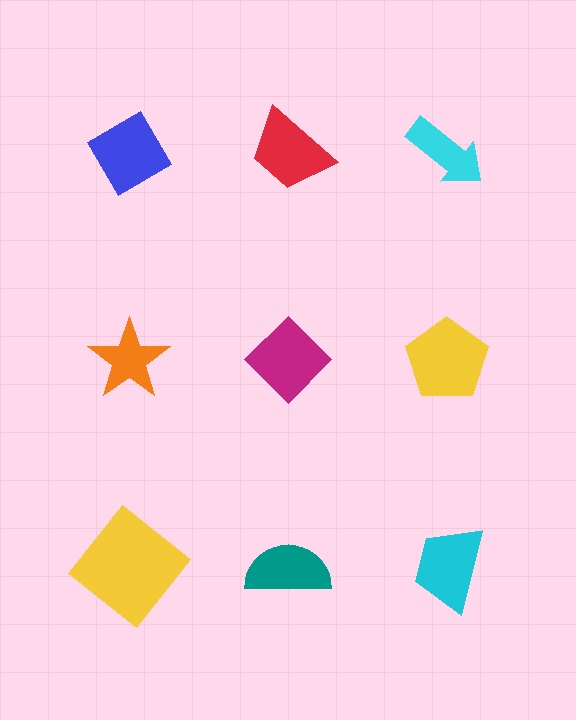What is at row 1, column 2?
A red trapezoid.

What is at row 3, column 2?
A teal semicircle.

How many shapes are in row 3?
3 shapes.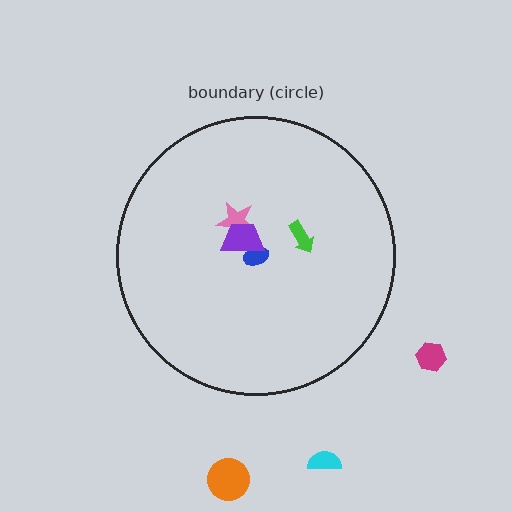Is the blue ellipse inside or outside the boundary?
Inside.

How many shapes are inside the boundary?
4 inside, 3 outside.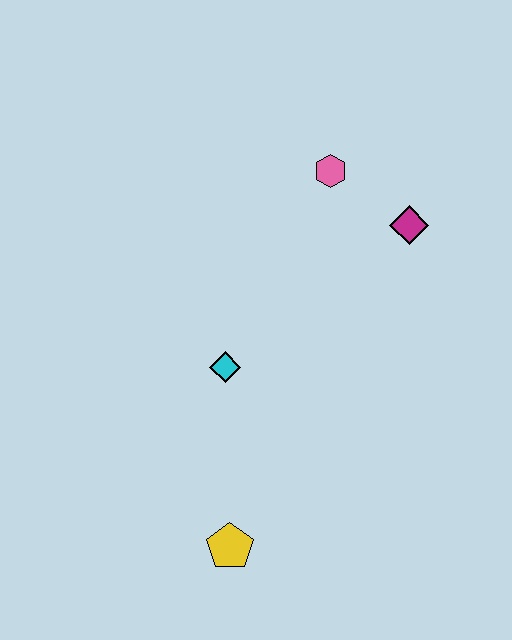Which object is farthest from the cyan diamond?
The magenta diamond is farthest from the cyan diamond.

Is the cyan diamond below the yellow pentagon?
No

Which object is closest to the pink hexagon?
The magenta diamond is closest to the pink hexagon.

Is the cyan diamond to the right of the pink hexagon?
No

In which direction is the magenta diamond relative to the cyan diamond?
The magenta diamond is to the right of the cyan diamond.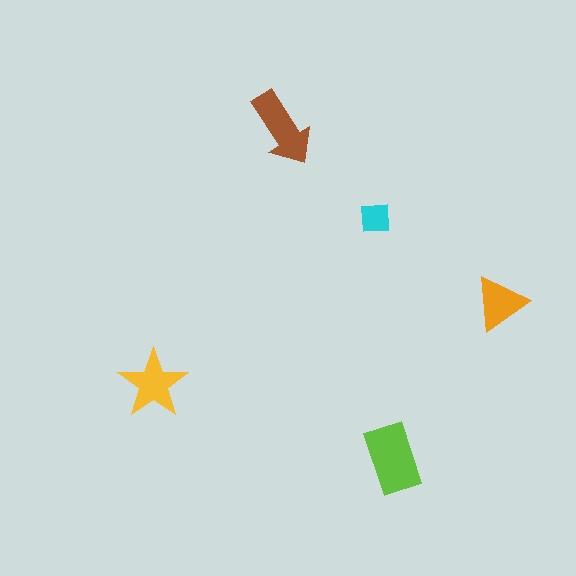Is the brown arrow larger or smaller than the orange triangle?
Larger.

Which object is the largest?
The lime rectangle.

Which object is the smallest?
The cyan square.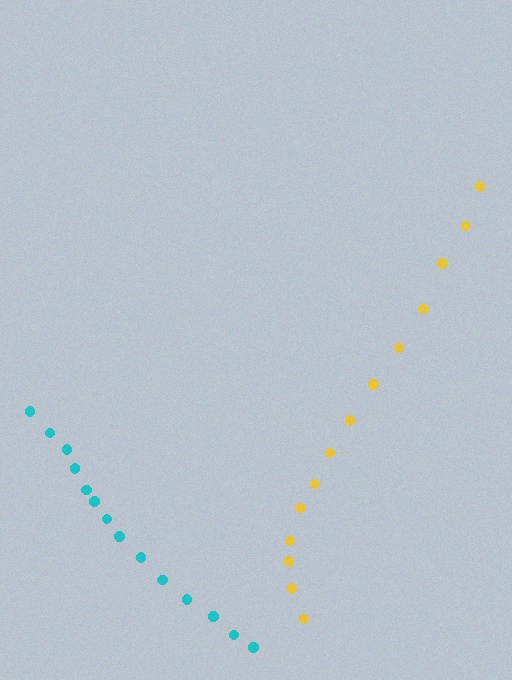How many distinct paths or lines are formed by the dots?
There are 2 distinct paths.